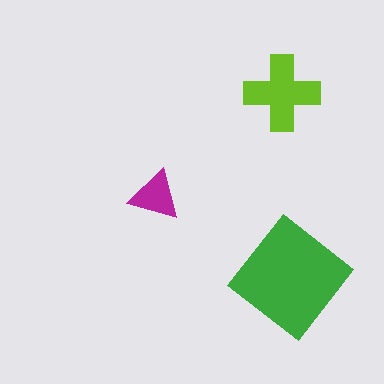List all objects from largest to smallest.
The green diamond, the lime cross, the magenta triangle.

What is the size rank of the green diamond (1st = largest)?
1st.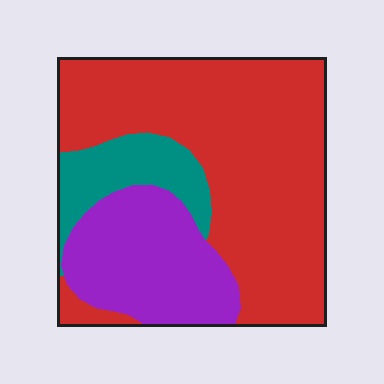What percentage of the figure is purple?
Purple takes up about one quarter (1/4) of the figure.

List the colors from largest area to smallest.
From largest to smallest: red, purple, teal.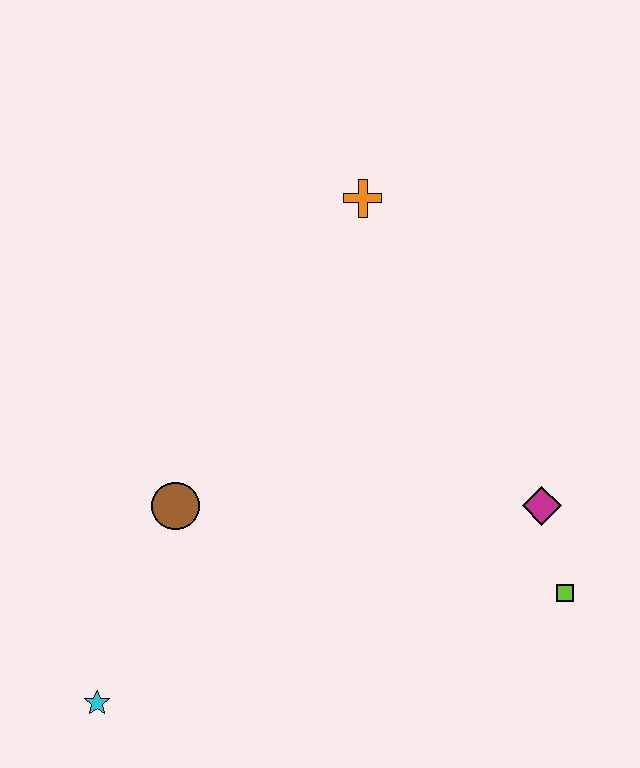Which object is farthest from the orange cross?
The cyan star is farthest from the orange cross.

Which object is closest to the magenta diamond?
The lime square is closest to the magenta diamond.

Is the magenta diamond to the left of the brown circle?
No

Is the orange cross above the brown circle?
Yes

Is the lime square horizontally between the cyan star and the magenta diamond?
No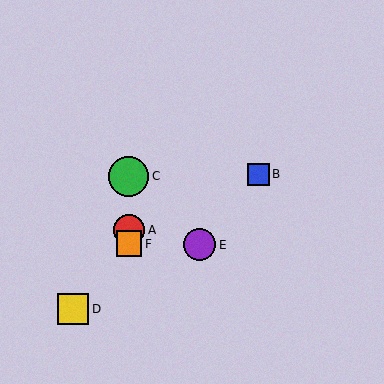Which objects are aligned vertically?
Objects A, C, F are aligned vertically.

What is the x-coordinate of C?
Object C is at x≈129.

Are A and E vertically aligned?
No, A is at x≈129 and E is at x≈200.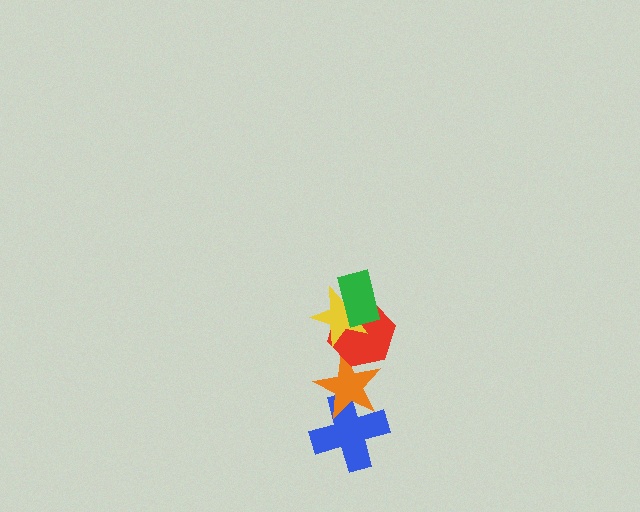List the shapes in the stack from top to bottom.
From top to bottom: the green rectangle, the yellow star, the red hexagon, the orange star, the blue cross.